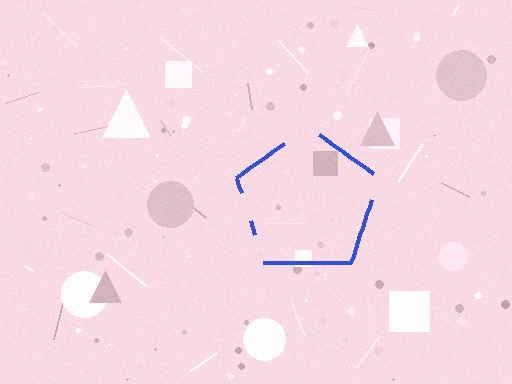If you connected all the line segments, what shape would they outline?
They would outline a pentagon.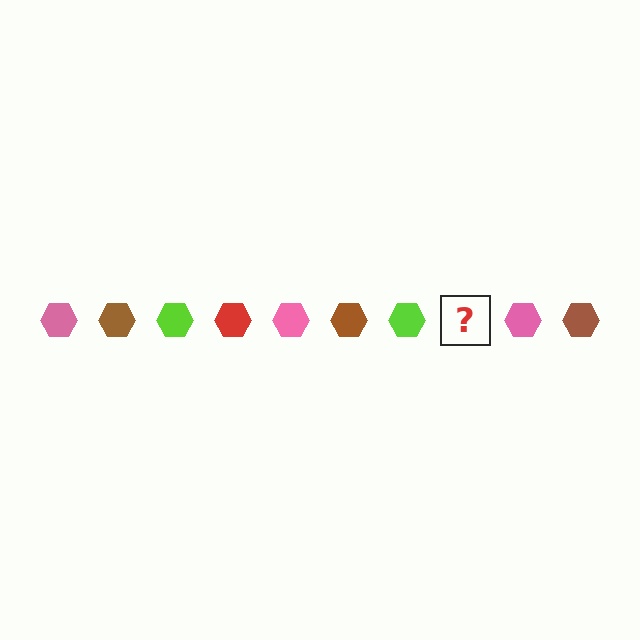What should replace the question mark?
The question mark should be replaced with a red hexagon.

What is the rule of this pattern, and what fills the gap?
The rule is that the pattern cycles through pink, brown, lime, red hexagons. The gap should be filled with a red hexagon.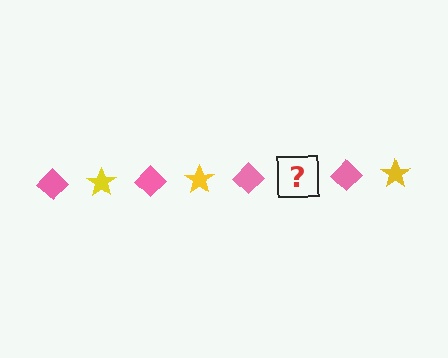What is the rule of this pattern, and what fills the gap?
The rule is that the pattern alternates between pink diamond and yellow star. The gap should be filled with a yellow star.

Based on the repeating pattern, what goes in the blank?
The blank should be a yellow star.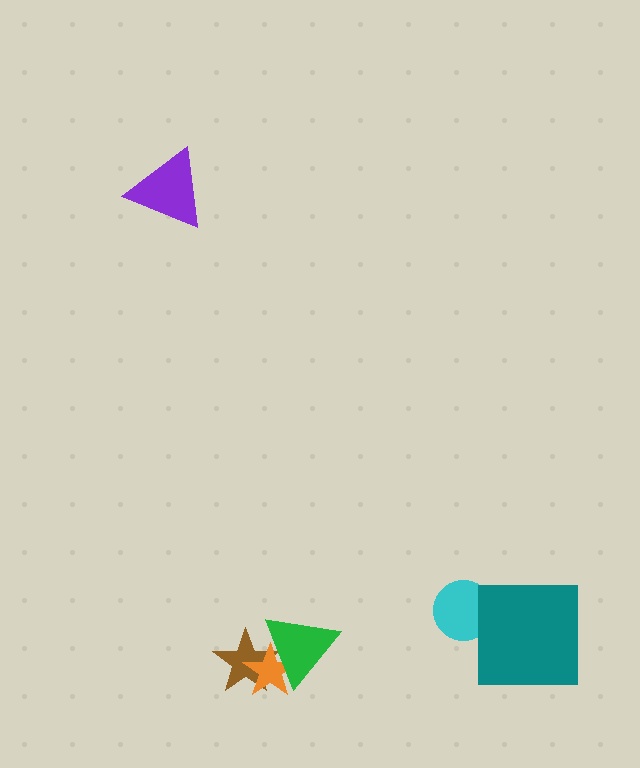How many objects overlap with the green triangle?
2 objects overlap with the green triangle.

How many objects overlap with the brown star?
2 objects overlap with the brown star.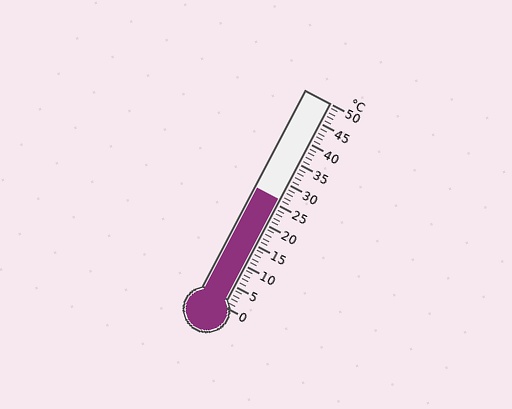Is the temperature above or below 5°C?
The temperature is above 5°C.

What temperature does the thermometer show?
The thermometer shows approximately 26°C.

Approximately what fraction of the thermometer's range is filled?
The thermometer is filled to approximately 50% of its range.